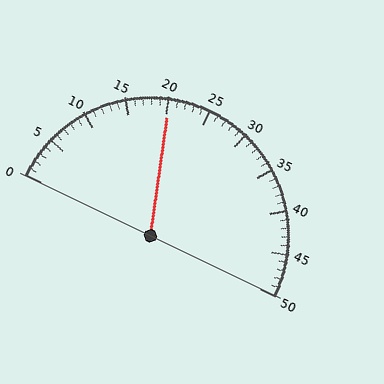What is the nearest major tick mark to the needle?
The nearest major tick mark is 20.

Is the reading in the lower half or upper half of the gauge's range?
The reading is in the lower half of the range (0 to 50).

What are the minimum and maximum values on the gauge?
The gauge ranges from 0 to 50.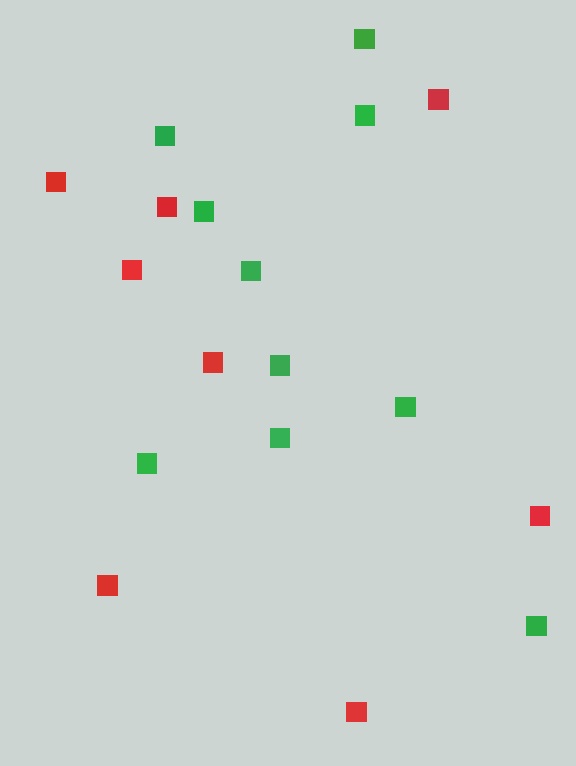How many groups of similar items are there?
There are 2 groups: one group of red squares (8) and one group of green squares (10).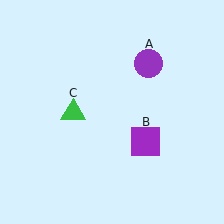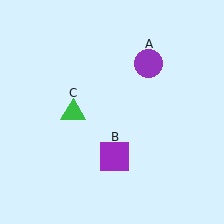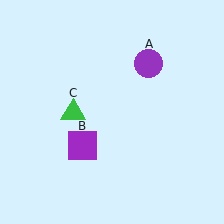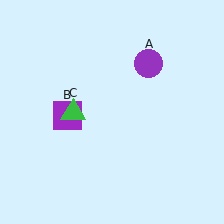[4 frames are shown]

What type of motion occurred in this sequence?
The purple square (object B) rotated clockwise around the center of the scene.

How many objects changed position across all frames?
1 object changed position: purple square (object B).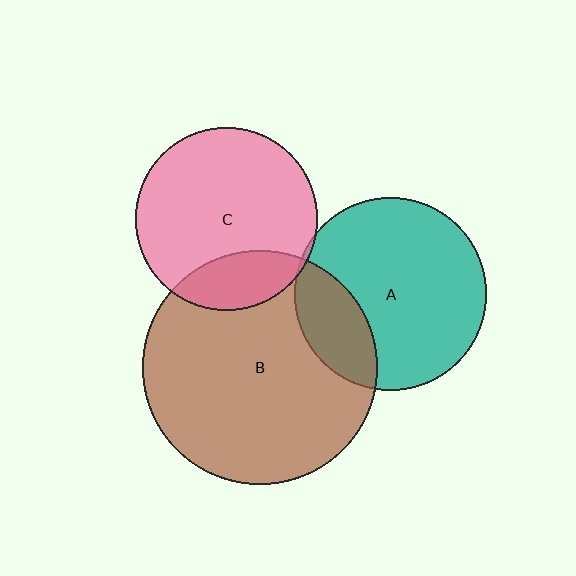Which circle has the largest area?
Circle B (brown).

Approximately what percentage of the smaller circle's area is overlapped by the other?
Approximately 5%.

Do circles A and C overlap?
Yes.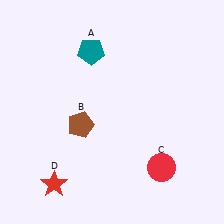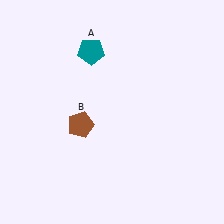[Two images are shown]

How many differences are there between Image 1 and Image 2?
There are 2 differences between the two images.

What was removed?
The red circle (C), the red star (D) were removed in Image 2.